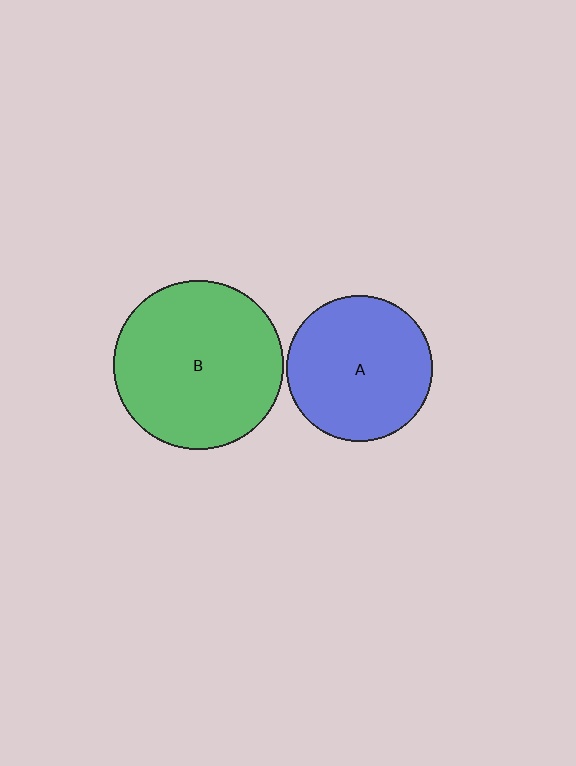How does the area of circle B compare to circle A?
Approximately 1.3 times.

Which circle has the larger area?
Circle B (green).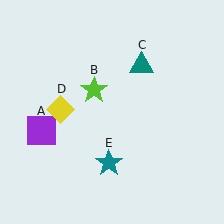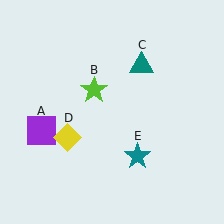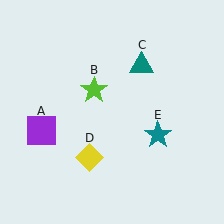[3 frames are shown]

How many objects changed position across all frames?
2 objects changed position: yellow diamond (object D), teal star (object E).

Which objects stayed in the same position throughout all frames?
Purple square (object A) and lime star (object B) and teal triangle (object C) remained stationary.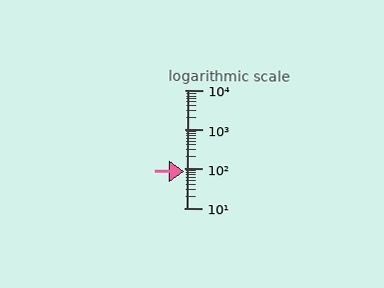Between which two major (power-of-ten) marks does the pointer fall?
The pointer is between 10 and 100.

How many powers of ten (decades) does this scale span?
The scale spans 3 decades, from 10 to 10000.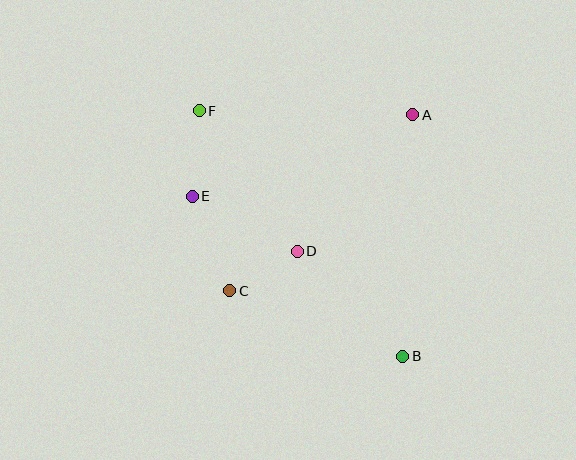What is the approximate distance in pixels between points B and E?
The distance between B and E is approximately 265 pixels.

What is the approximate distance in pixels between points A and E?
The distance between A and E is approximately 235 pixels.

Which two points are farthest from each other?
Points B and F are farthest from each other.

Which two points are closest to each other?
Points C and D are closest to each other.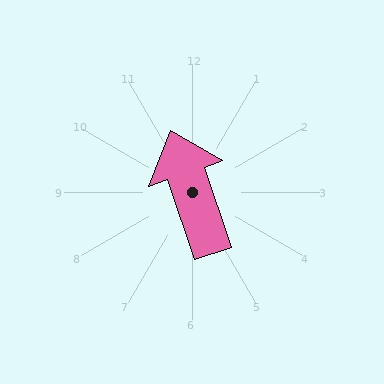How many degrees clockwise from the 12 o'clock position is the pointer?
Approximately 341 degrees.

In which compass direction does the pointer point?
North.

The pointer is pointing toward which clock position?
Roughly 11 o'clock.